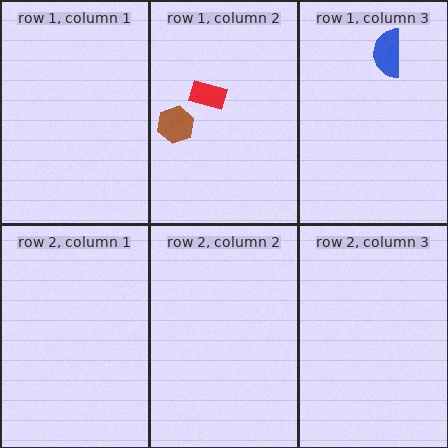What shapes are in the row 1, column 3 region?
The blue semicircle.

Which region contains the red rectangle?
The row 1, column 2 region.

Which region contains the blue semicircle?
The row 1, column 3 region.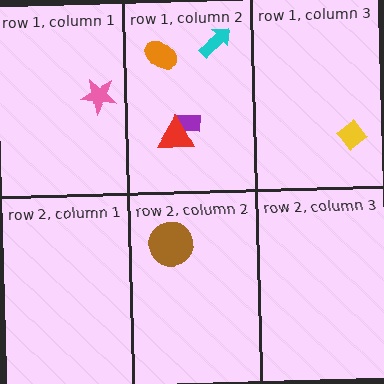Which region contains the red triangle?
The row 1, column 2 region.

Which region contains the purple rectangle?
The row 1, column 2 region.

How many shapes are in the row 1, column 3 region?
1.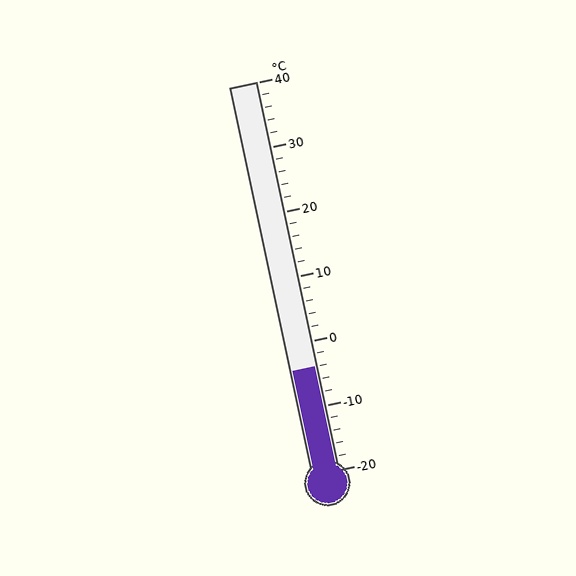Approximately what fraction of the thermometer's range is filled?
The thermometer is filled to approximately 25% of its range.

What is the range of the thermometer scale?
The thermometer scale ranges from -20°C to 40°C.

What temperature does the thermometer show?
The thermometer shows approximately -4°C.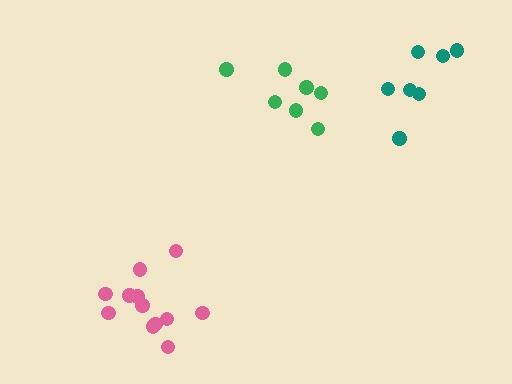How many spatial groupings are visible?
There are 3 spatial groupings.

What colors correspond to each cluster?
The clusters are colored: green, pink, teal.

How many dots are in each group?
Group 1: 7 dots, Group 2: 12 dots, Group 3: 7 dots (26 total).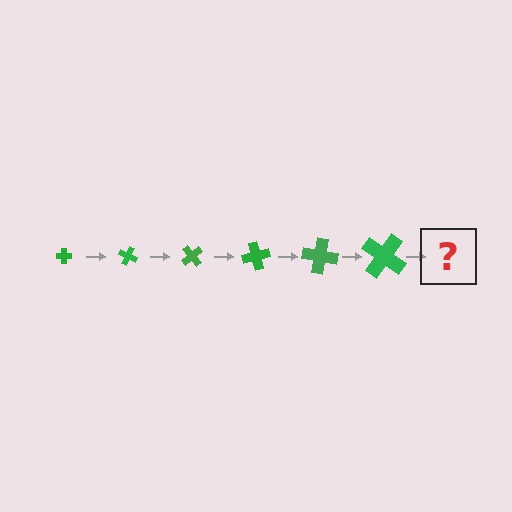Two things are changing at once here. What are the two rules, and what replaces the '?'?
The two rules are that the cross grows larger each step and it rotates 25 degrees each step. The '?' should be a cross, larger than the previous one and rotated 150 degrees from the start.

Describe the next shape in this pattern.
It should be a cross, larger than the previous one and rotated 150 degrees from the start.